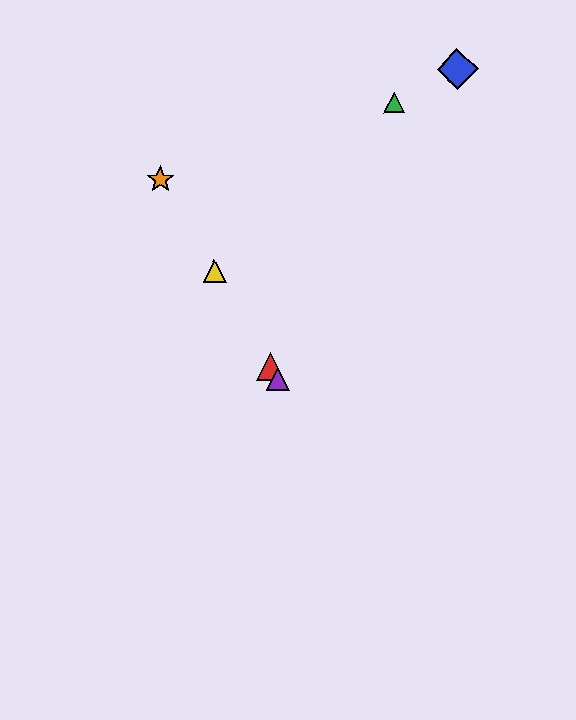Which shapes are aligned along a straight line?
The red triangle, the yellow triangle, the purple triangle, the orange star are aligned along a straight line.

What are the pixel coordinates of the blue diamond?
The blue diamond is at (458, 69).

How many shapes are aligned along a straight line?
4 shapes (the red triangle, the yellow triangle, the purple triangle, the orange star) are aligned along a straight line.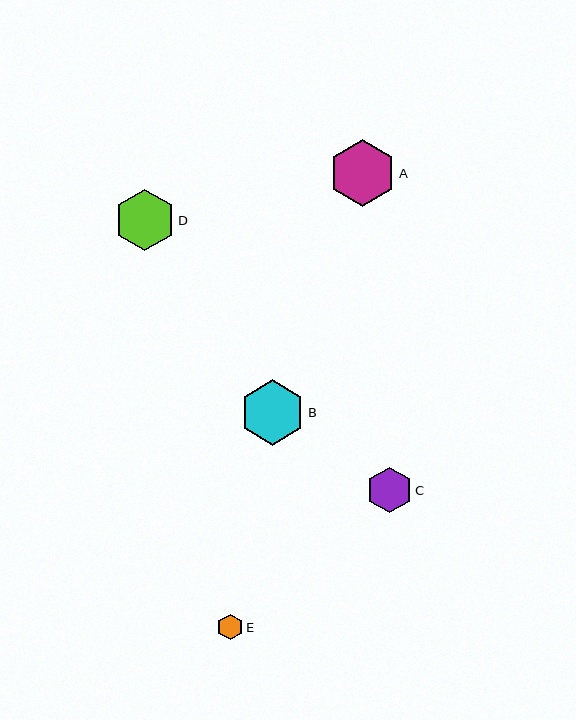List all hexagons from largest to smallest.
From largest to smallest: A, B, D, C, E.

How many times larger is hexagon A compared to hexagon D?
Hexagon A is approximately 1.1 times the size of hexagon D.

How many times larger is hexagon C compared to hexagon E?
Hexagon C is approximately 1.8 times the size of hexagon E.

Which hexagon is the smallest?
Hexagon E is the smallest with a size of approximately 26 pixels.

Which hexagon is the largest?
Hexagon A is the largest with a size of approximately 67 pixels.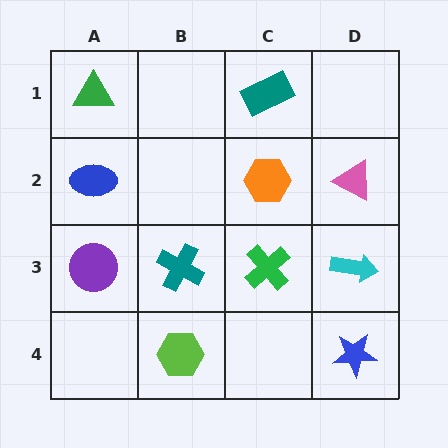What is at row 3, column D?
A cyan arrow.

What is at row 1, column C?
A teal rectangle.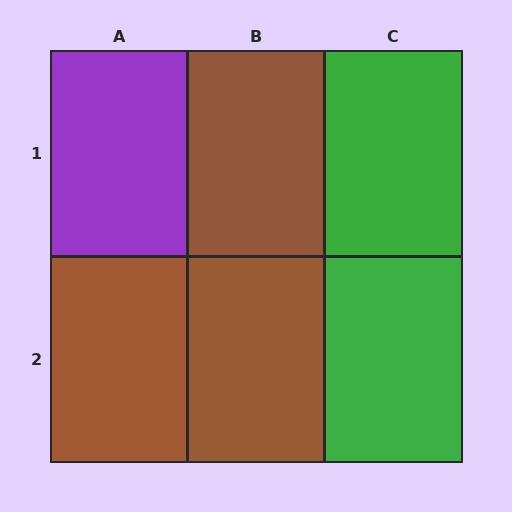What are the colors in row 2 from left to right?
Brown, brown, green.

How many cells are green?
2 cells are green.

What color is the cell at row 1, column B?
Brown.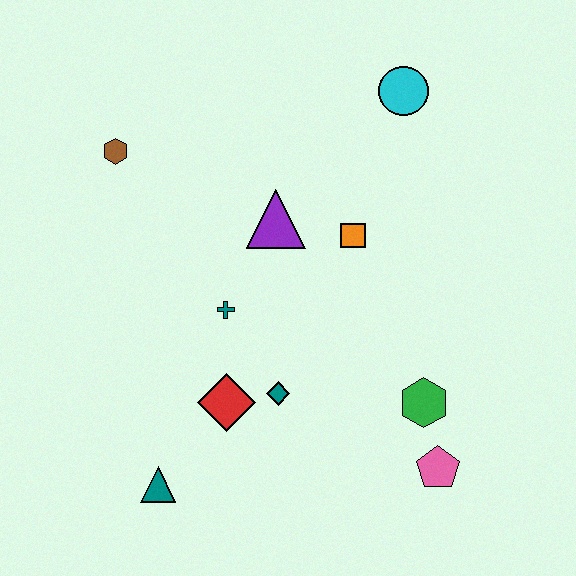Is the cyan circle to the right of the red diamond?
Yes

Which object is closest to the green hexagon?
The pink pentagon is closest to the green hexagon.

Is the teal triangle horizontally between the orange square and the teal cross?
No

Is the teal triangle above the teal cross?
No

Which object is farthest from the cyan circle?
The teal triangle is farthest from the cyan circle.